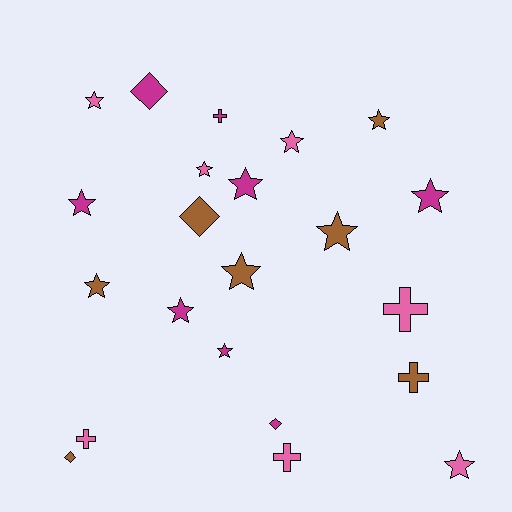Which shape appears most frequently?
Star, with 13 objects.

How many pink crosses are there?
There are 3 pink crosses.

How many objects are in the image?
There are 22 objects.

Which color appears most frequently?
Magenta, with 8 objects.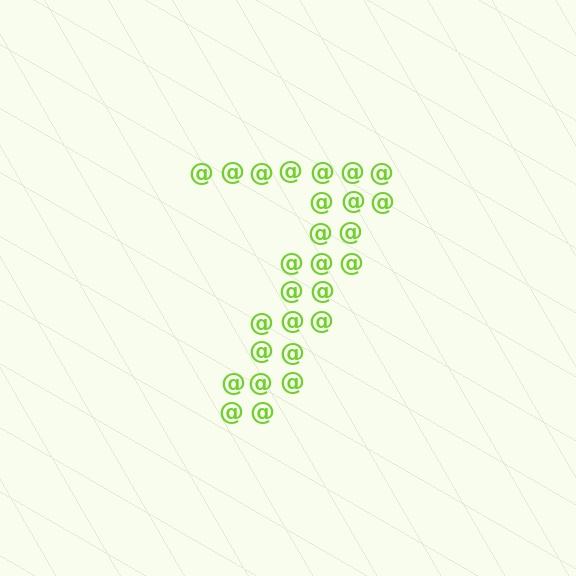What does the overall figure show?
The overall figure shows the digit 7.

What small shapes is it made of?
It is made of small at signs.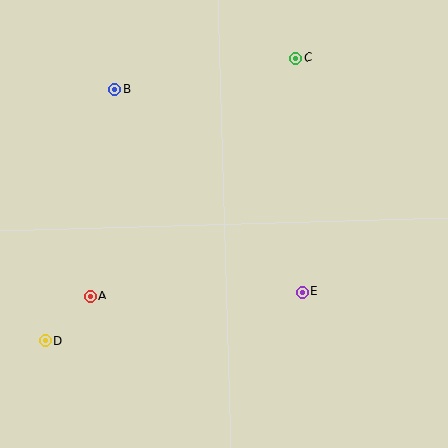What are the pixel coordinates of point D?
Point D is at (46, 341).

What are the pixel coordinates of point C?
Point C is at (296, 58).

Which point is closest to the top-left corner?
Point B is closest to the top-left corner.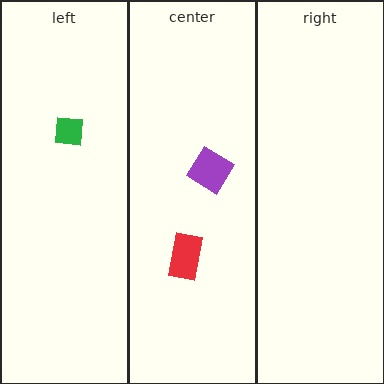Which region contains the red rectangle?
The center region.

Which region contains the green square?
The left region.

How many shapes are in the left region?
1.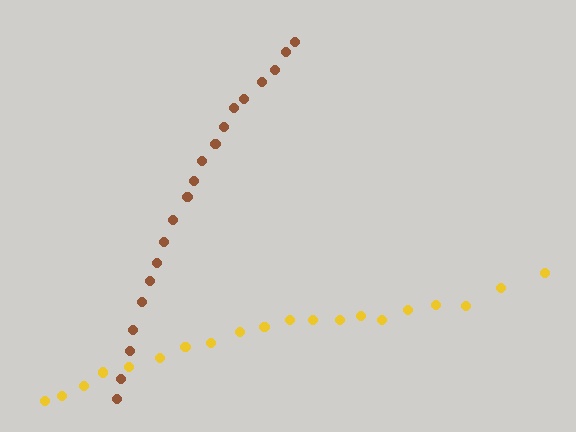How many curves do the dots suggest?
There are 2 distinct paths.